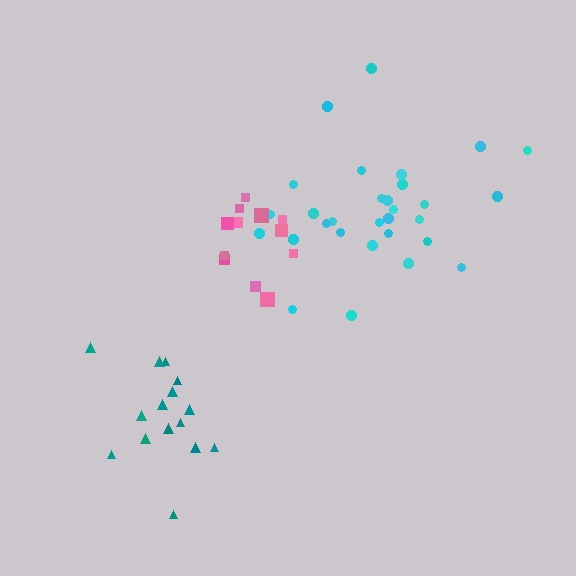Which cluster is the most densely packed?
Pink.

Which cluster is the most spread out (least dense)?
Teal.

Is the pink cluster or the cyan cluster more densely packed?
Pink.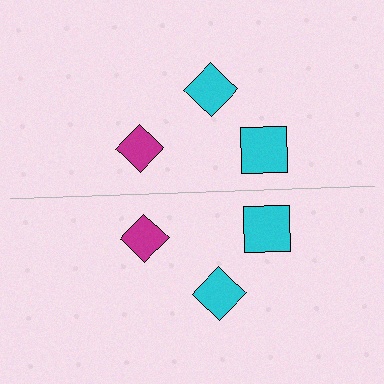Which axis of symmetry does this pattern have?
The pattern has a horizontal axis of symmetry running through the center of the image.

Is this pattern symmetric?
Yes, this pattern has bilateral (reflection) symmetry.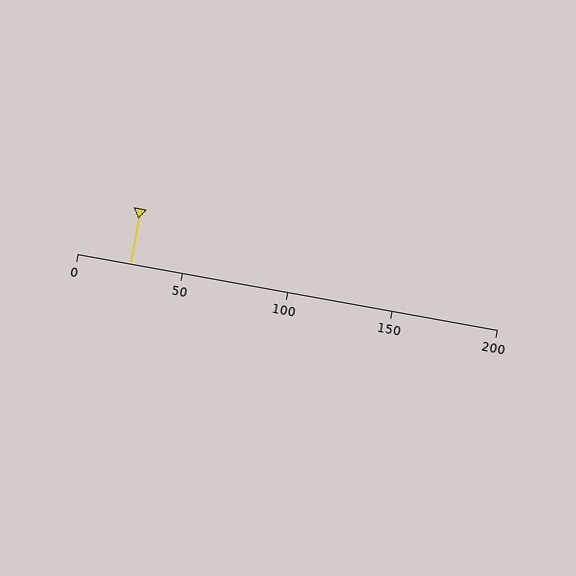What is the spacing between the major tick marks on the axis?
The major ticks are spaced 50 apart.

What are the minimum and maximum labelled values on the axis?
The axis runs from 0 to 200.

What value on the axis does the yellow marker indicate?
The marker indicates approximately 25.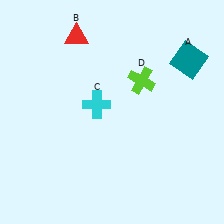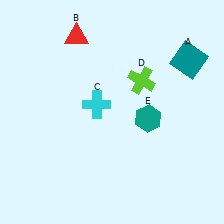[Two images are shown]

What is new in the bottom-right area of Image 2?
A teal hexagon (E) was added in the bottom-right area of Image 2.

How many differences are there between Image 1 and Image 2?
There is 1 difference between the two images.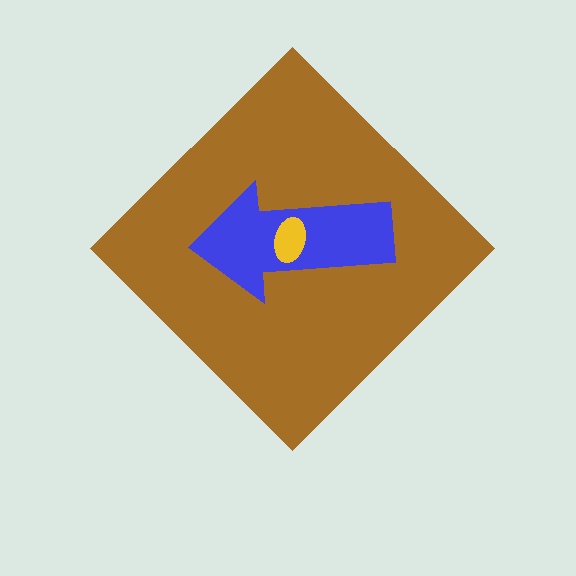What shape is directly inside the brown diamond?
The blue arrow.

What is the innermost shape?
The yellow ellipse.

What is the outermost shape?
The brown diamond.